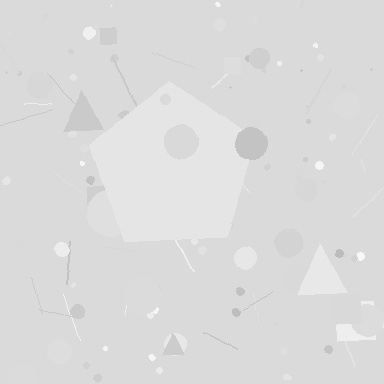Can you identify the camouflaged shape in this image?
The camouflaged shape is a pentagon.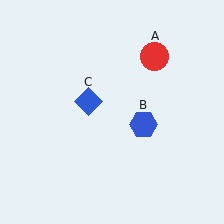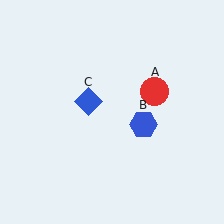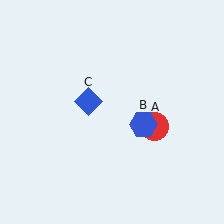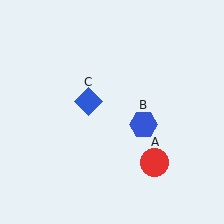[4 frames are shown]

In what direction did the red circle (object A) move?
The red circle (object A) moved down.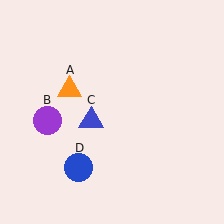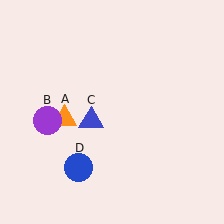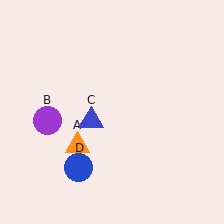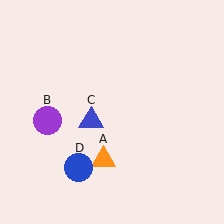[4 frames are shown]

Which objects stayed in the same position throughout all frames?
Purple circle (object B) and blue triangle (object C) and blue circle (object D) remained stationary.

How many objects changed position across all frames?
1 object changed position: orange triangle (object A).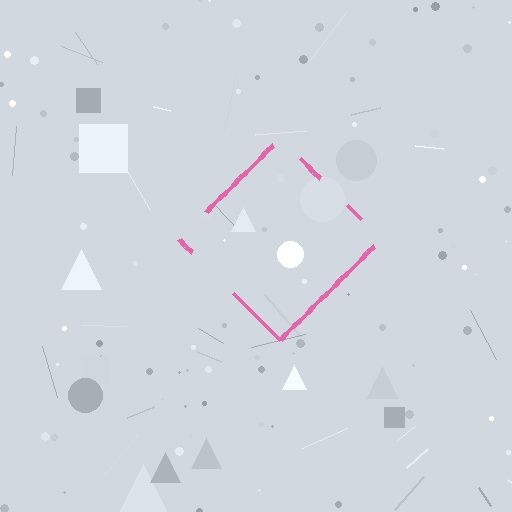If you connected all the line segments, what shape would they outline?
They would outline a diamond.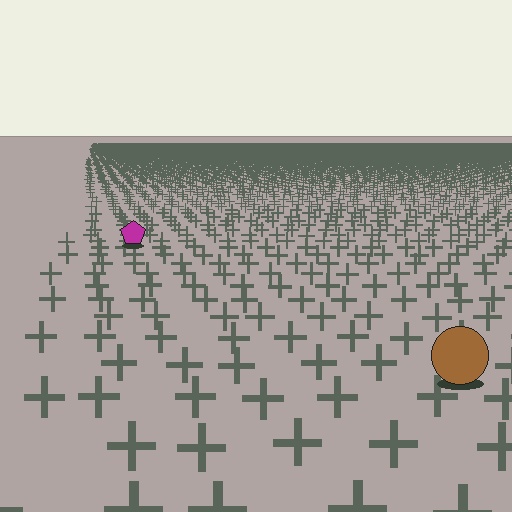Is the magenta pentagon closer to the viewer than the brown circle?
No. The brown circle is closer — you can tell from the texture gradient: the ground texture is coarser near it.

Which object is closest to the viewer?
The brown circle is closest. The texture marks near it are larger and more spread out.